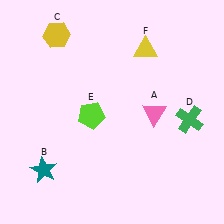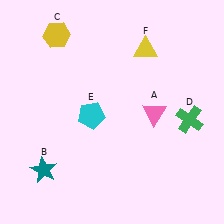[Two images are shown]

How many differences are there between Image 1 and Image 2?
There is 1 difference between the two images.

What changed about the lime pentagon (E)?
In Image 1, E is lime. In Image 2, it changed to cyan.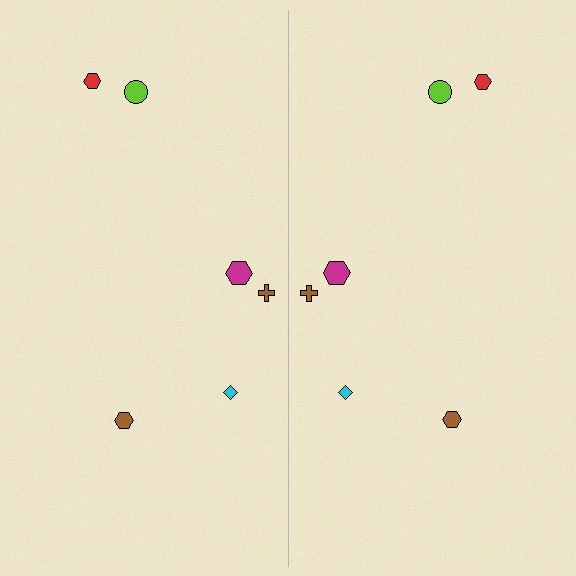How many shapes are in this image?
There are 12 shapes in this image.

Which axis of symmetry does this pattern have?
The pattern has a vertical axis of symmetry running through the center of the image.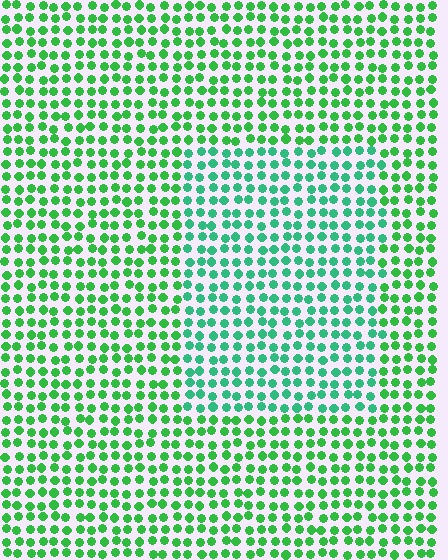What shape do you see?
I see a rectangle.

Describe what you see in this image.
The image is filled with small green elements in a uniform arrangement. A rectangle-shaped region is visible where the elements are tinted to a slightly different hue, forming a subtle color boundary.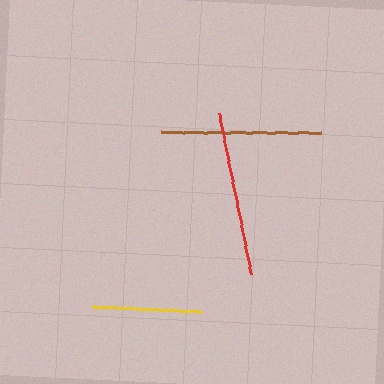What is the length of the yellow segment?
The yellow segment is approximately 109 pixels long.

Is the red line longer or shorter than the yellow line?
The red line is longer than the yellow line.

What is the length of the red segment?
The red segment is approximately 163 pixels long.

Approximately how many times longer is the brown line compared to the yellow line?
The brown line is approximately 1.5 times the length of the yellow line.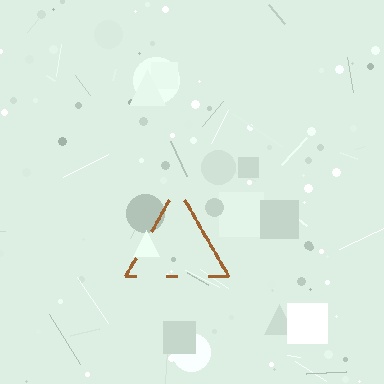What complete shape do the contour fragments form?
The contour fragments form a triangle.